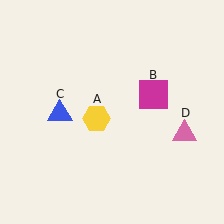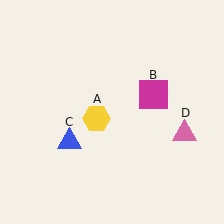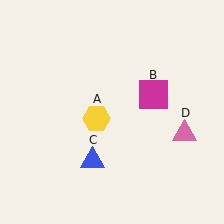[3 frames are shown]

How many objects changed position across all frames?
1 object changed position: blue triangle (object C).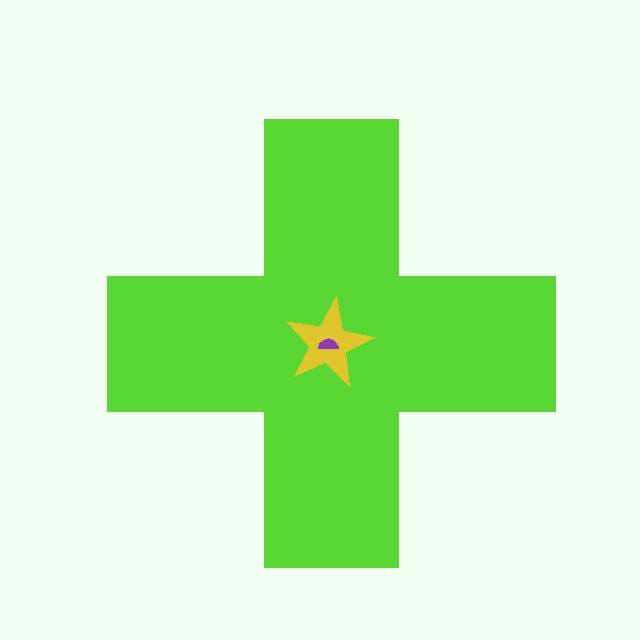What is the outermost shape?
The lime cross.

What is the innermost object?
The purple semicircle.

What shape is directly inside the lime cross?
The yellow star.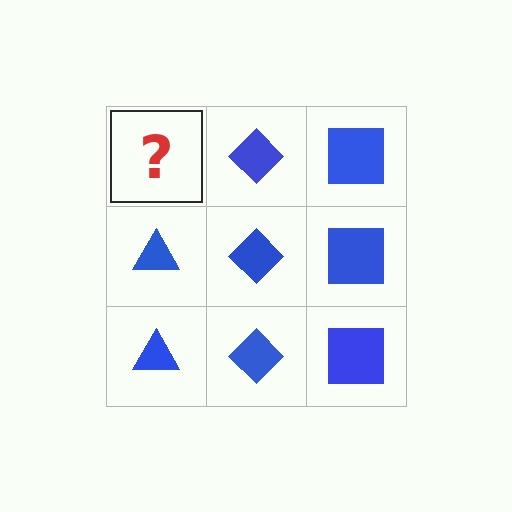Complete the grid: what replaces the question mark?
The question mark should be replaced with a blue triangle.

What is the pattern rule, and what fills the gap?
The rule is that each column has a consistent shape. The gap should be filled with a blue triangle.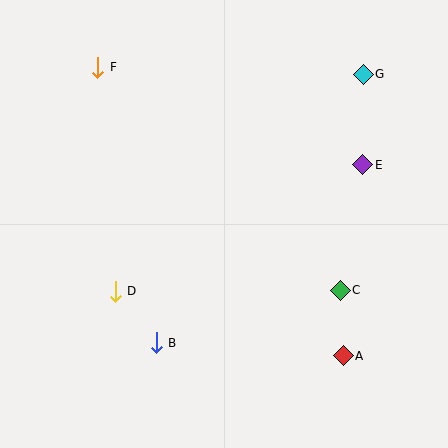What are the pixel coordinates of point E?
Point E is at (363, 165).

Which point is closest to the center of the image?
Point D at (115, 291) is closest to the center.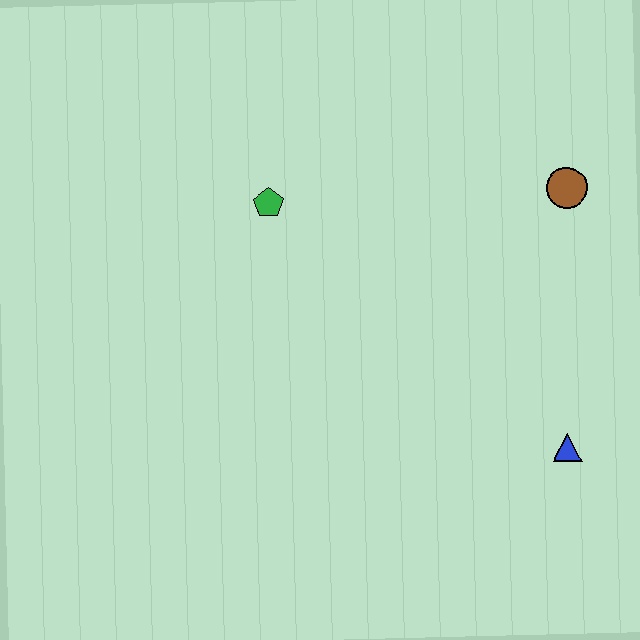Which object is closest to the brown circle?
The blue triangle is closest to the brown circle.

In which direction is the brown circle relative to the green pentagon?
The brown circle is to the right of the green pentagon.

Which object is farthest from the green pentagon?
The blue triangle is farthest from the green pentagon.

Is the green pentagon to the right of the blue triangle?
No